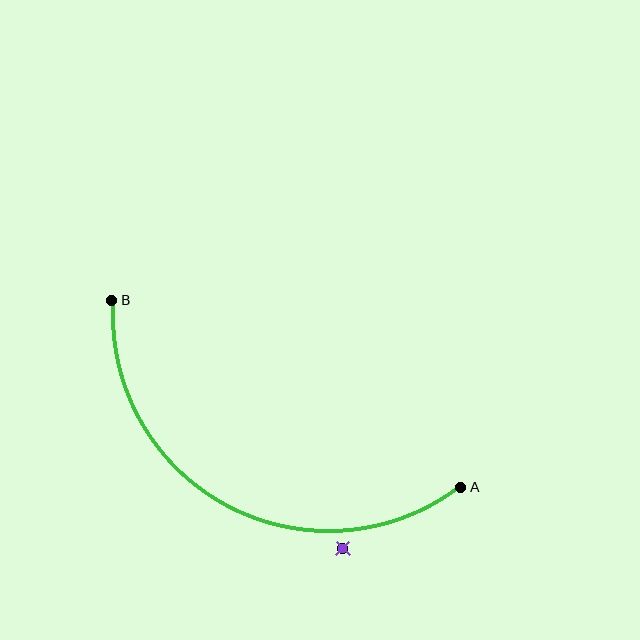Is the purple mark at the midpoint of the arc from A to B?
No — the purple mark does not lie on the arc at all. It sits slightly outside the curve.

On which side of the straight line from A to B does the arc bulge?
The arc bulges below the straight line connecting A and B.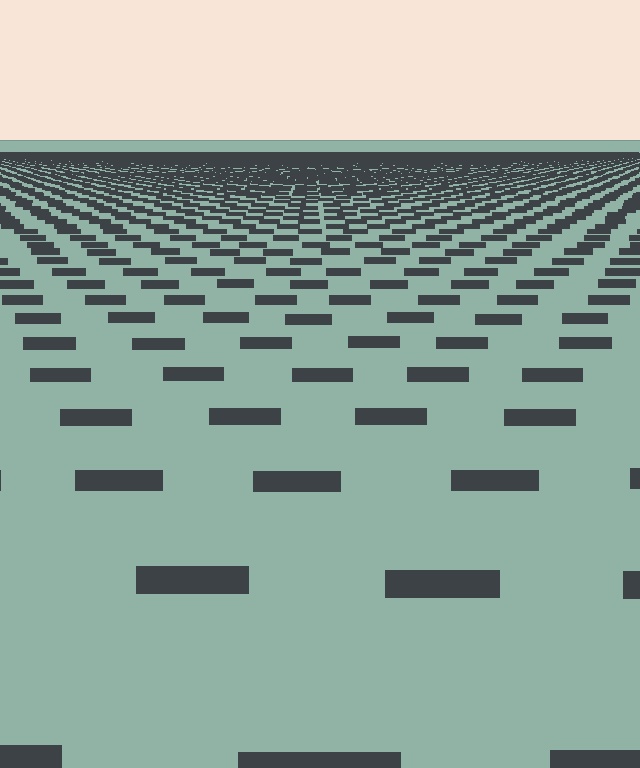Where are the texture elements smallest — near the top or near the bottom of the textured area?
Near the top.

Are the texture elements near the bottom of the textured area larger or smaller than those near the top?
Larger. Near the bottom, elements are closer to the viewer and appear at a bigger on-screen size.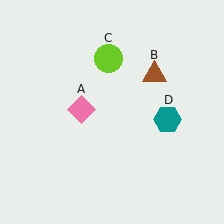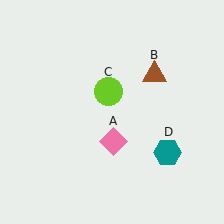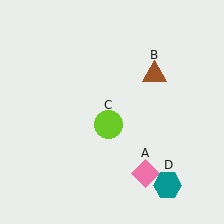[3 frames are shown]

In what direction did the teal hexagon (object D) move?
The teal hexagon (object D) moved down.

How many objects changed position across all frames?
3 objects changed position: pink diamond (object A), lime circle (object C), teal hexagon (object D).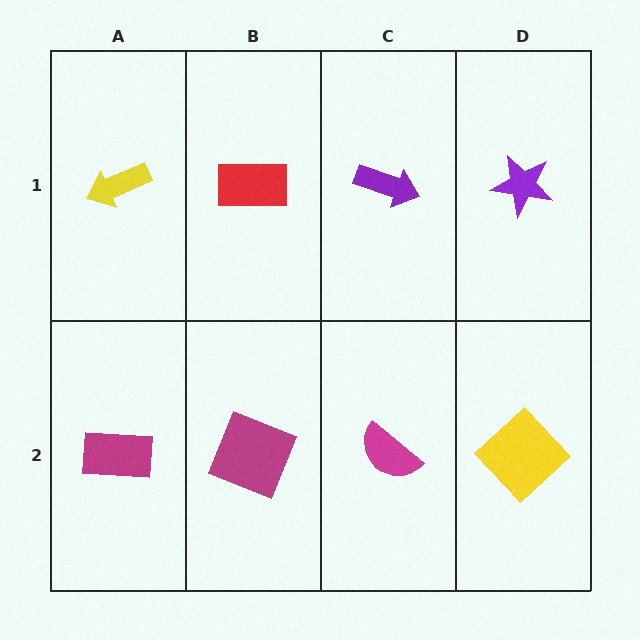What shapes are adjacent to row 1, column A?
A magenta rectangle (row 2, column A), a red rectangle (row 1, column B).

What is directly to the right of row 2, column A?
A magenta square.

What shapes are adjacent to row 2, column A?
A yellow arrow (row 1, column A), a magenta square (row 2, column B).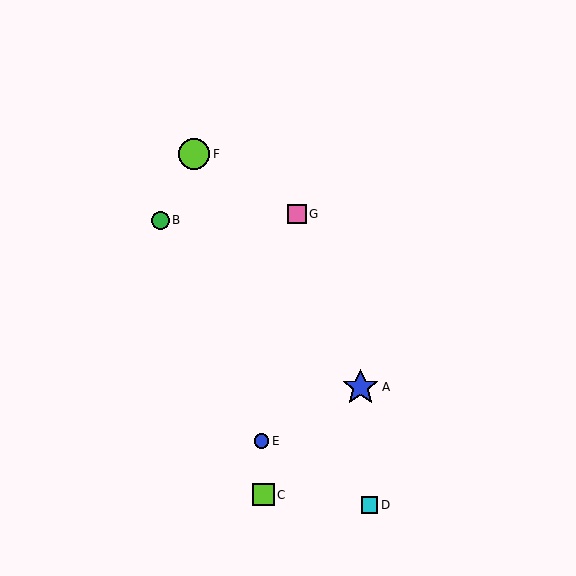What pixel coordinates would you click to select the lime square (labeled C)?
Click at (263, 495) to select the lime square C.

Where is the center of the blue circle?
The center of the blue circle is at (262, 441).